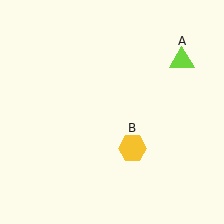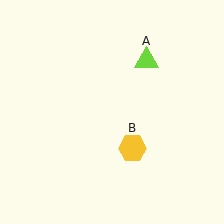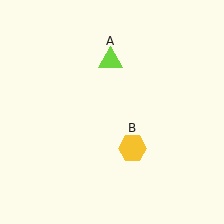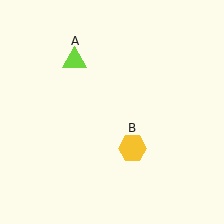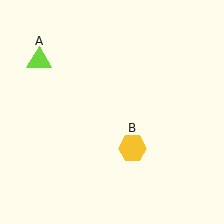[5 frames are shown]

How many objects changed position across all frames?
1 object changed position: lime triangle (object A).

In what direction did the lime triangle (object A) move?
The lime triangle (object A) moved left.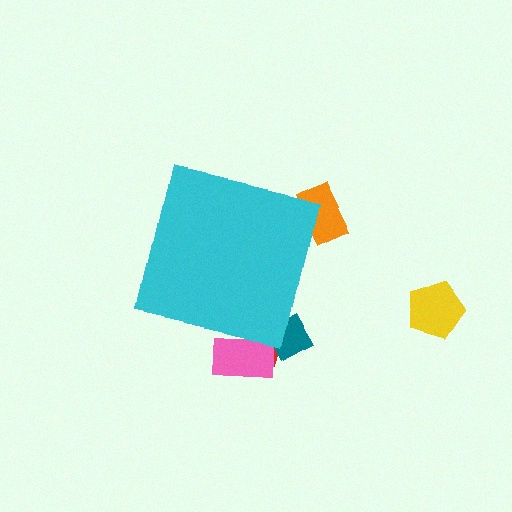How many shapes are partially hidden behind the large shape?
4 shapes are partially hidden.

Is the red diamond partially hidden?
Yes, the red diamond is partially hidden behind the cyan square.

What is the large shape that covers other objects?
A cyan square.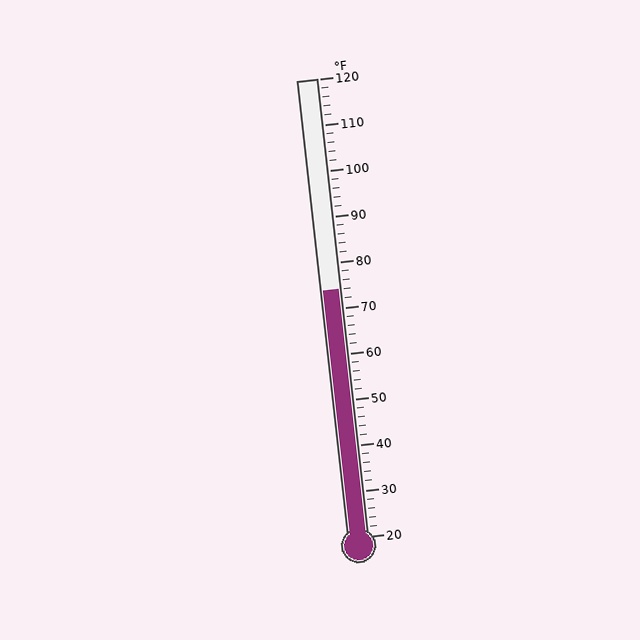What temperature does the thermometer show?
The thermometer shows approximately 74°F.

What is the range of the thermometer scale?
The thermometer scale ranges from 20°F to 120°F.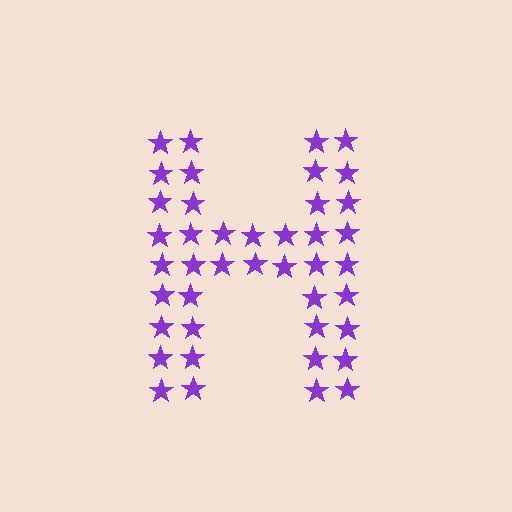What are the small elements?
The small elements are stars.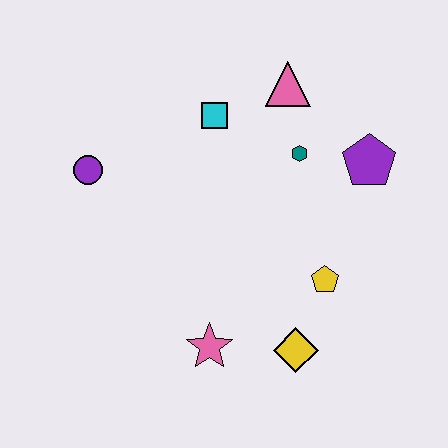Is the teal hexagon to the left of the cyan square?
No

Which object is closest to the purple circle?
The cyan square is closest to the purple circle.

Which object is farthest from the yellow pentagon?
The purple circle is farthest from the yellow pentagon.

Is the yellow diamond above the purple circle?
No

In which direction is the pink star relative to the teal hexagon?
The pink star is below the teal hexagon.